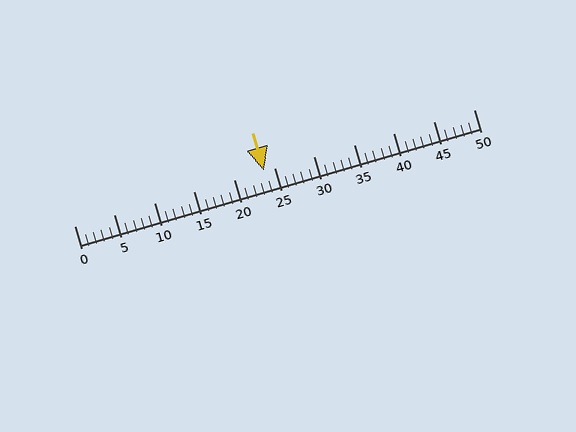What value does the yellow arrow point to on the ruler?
The yellow arrow points to approximately 24.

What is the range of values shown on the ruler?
The ruler shows values from 0 to 50.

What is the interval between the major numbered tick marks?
The major tick marks are spaced 5 units apart.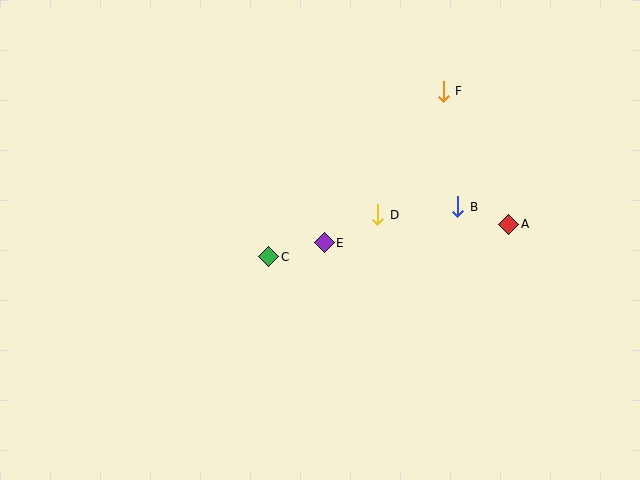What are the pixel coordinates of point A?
Point A is at (509, 224).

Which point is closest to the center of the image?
Point E at (324, 243) is closest to the center.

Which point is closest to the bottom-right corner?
Point A is closest to the bottom-right corner.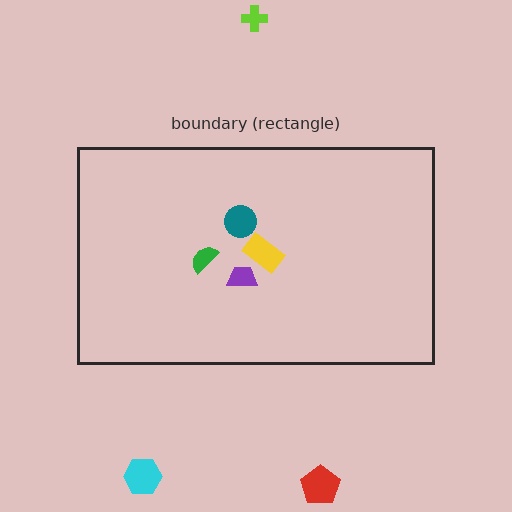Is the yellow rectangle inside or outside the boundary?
Inside.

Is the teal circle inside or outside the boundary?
Inside.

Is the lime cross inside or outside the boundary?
Outside.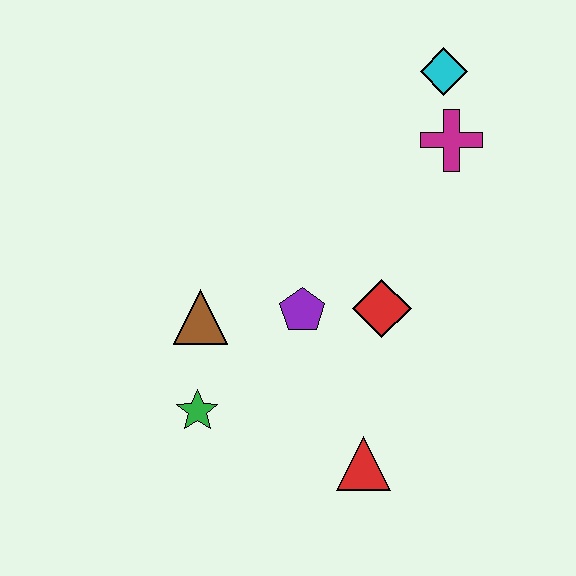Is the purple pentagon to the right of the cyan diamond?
No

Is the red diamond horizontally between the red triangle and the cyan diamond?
Yes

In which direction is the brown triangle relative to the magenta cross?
The brown triangle is to the left of the magenta cross.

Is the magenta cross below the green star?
No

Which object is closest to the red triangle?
The red diamond is closest to the red triangle.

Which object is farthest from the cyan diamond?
The green star is farthest from the cyan diamond.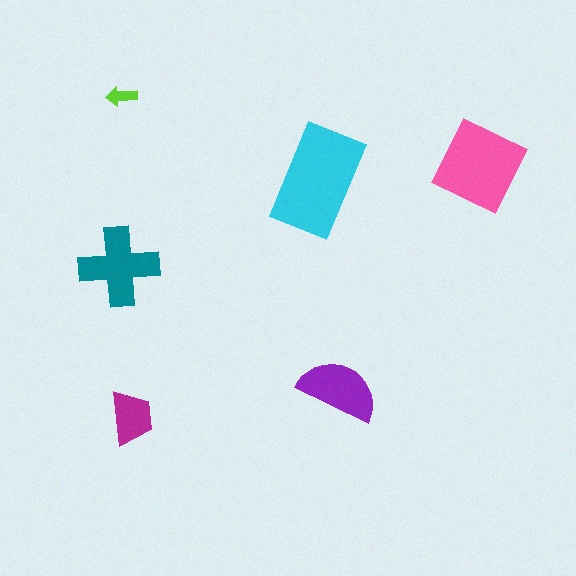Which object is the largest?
The cyan rectangle.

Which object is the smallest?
The lime arrow.